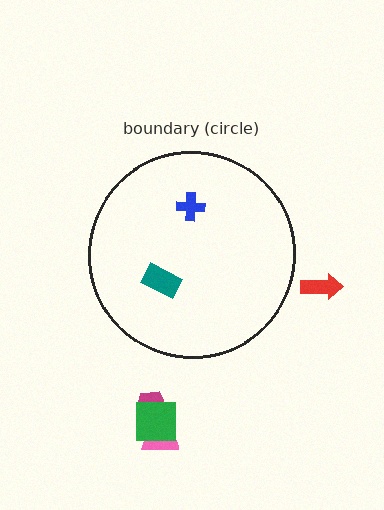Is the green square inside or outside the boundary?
Outside.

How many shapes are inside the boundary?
2 inside, 4 outside.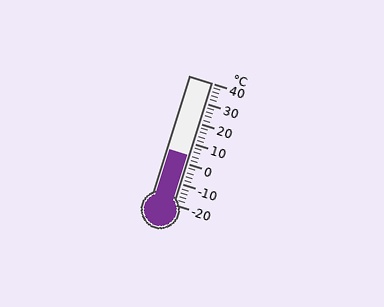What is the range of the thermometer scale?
The thermometer scale ranges from -20°C to 40°C.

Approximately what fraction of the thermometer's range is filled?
The thermometer is filled to approximately 40% of its range.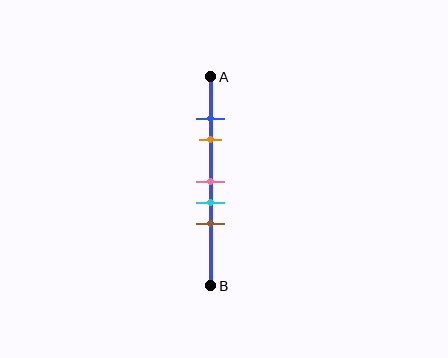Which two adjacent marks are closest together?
The blue and orange marks are the closest adjacent pair.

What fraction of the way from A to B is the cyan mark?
The cyan mark is approximately 60% (0.6) of the way from A to B.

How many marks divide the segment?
There are 5 marks dividing the segment.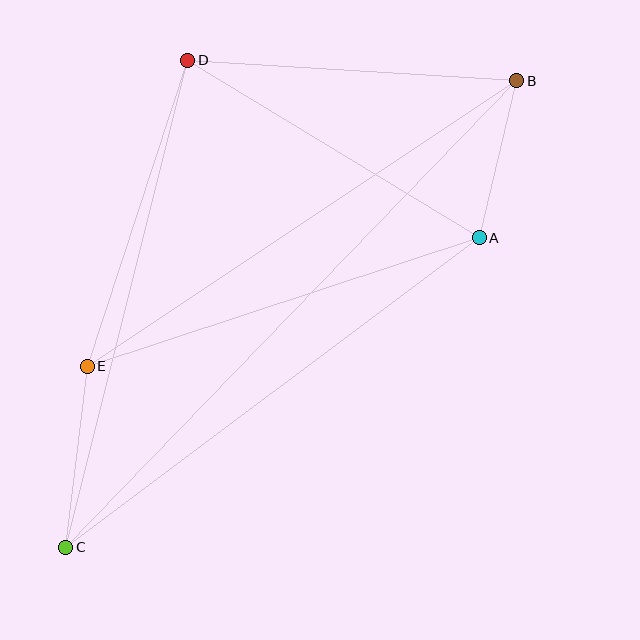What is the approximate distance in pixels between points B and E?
The distance between B and E is approximately 516 pixels.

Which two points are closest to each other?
Points A and B are closest to each other.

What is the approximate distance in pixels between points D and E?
The distance between D and E is approximately 322 pixels.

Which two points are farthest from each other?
Points B and C are farthest from each other.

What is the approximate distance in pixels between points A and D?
The distance between A and D is approximately 341 pixels.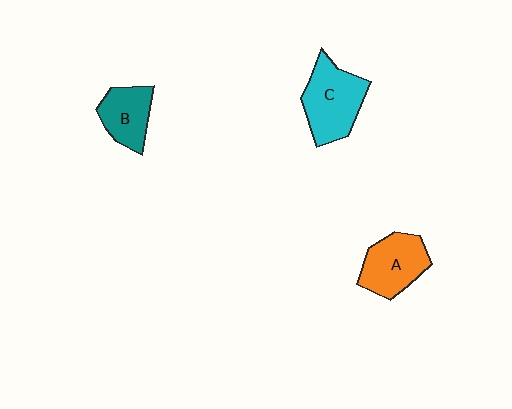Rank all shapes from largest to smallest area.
From largest to smallest: C (cyan), A (orange), B (teal).